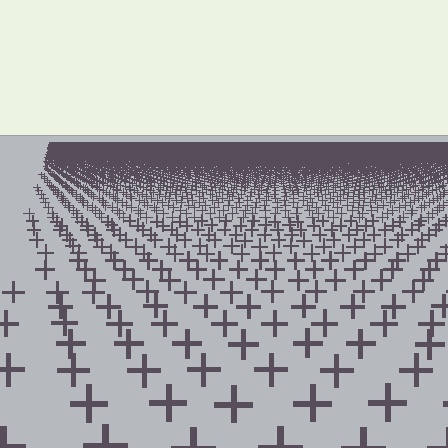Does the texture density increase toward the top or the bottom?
Density increases toward the top.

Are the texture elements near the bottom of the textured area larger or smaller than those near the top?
Larger. Near the bottom, elements are closer to the viewer and appear at a bigger on-screen size.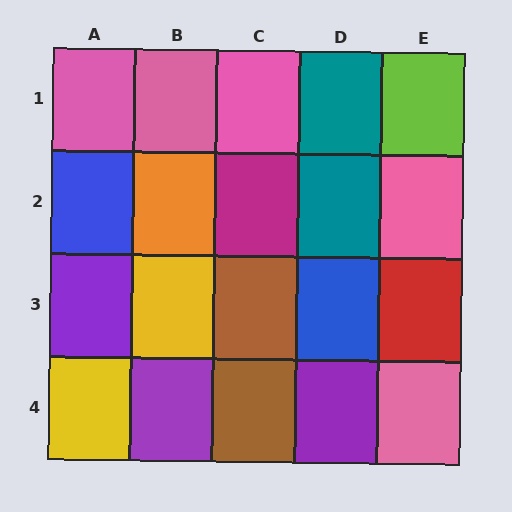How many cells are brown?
2 cells are brown.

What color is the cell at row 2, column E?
Pink.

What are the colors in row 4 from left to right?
Yellow, purple, brown, purple, pink.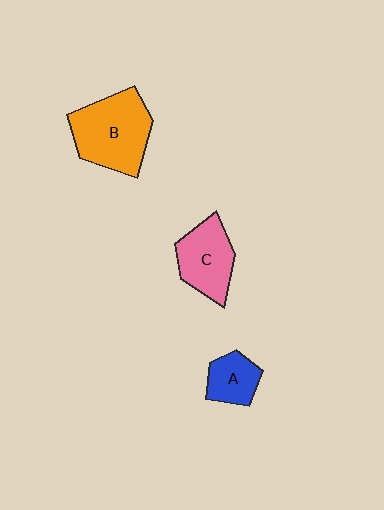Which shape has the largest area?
Shape B (orange).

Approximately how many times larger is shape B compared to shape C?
Approximately 1.4 times.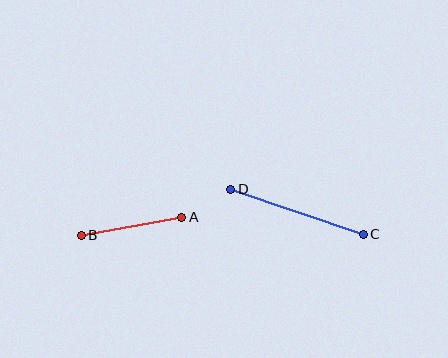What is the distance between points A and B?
The distance is approximately 102 pixels.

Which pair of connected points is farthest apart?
Points C and D are farthest apart.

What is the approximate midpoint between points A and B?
The midpoint is at approximately (132, 226) pixels.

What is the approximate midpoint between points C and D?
The midpoint is at approximately (297, 212) pixels.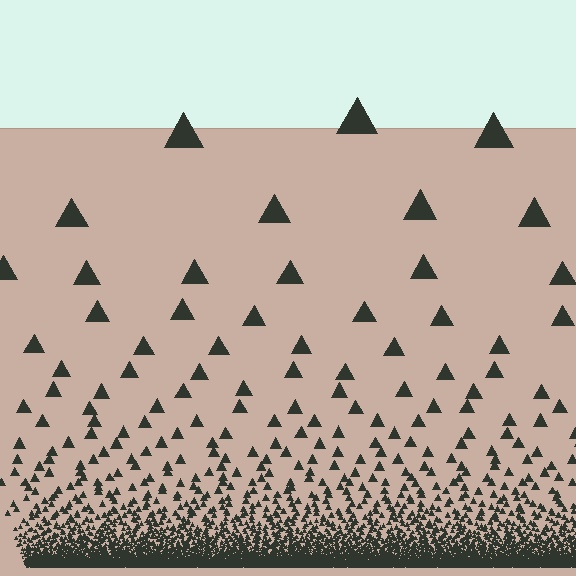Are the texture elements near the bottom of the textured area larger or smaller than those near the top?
Smaller. The gradient is inverted — elements near the bottom are smaller and denser.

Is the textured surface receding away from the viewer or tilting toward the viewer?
The surface appears to tilt toward the viewer. Texture elements get larger and sparser toward the top.